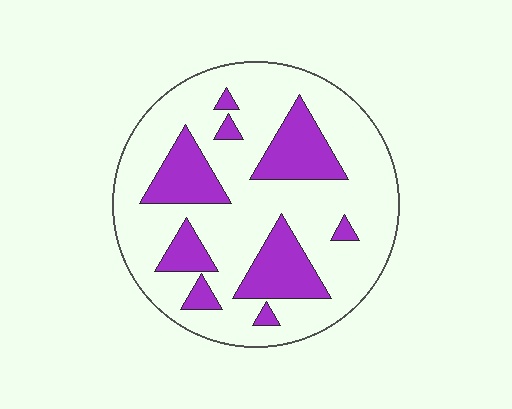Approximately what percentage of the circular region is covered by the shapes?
Approximately 25%.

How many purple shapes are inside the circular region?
9.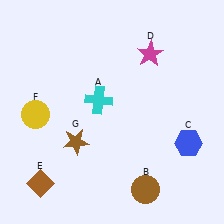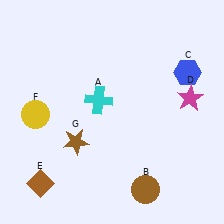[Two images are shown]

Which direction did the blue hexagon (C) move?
The blue hexagon (C) moved up.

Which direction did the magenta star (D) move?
The magenta star (D) moved down.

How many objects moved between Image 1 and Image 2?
2 objects moved between the two images.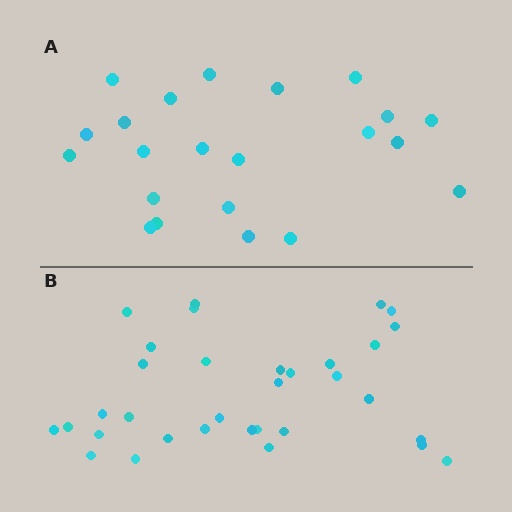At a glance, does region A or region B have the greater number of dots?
Region B (the bottom region) has more dots.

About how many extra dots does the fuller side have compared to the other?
Region B has roughly 12 or so more dots than region A.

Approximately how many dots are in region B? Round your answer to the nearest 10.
About 30 dots. (The exact count is 33, which rounds to 30.)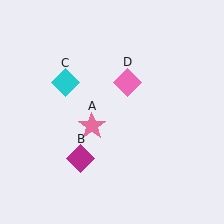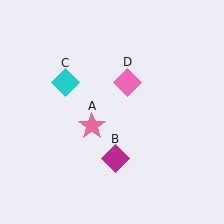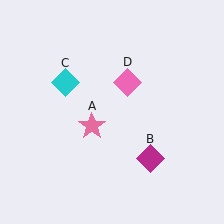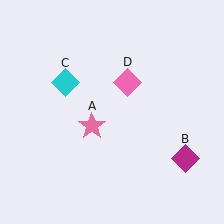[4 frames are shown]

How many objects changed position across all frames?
1 object changed position: magenta diamond (object B).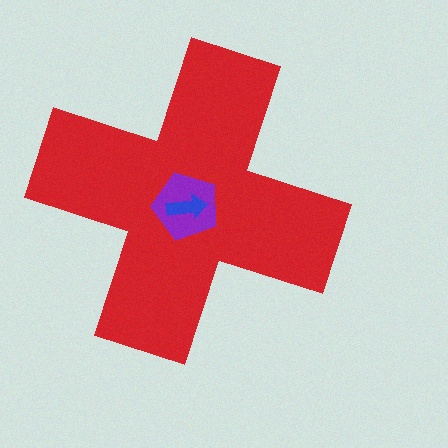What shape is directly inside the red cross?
The purple pentagon.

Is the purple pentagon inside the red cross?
Yes.